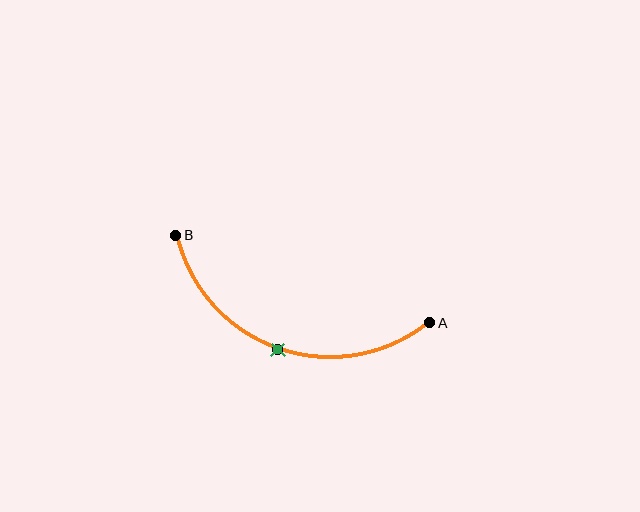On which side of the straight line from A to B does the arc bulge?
The arc bulges below the straight line connecting A and B.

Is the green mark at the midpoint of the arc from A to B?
Yes. The green mark lies on the arc at equal arc-length from both A and B — it is the arc midpoint.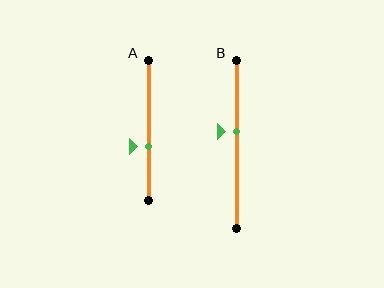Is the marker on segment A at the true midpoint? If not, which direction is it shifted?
No, the marker on segment A is shifted downward by about 12% of the segment length.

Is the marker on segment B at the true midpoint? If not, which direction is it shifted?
No, the marker on segment B is shifted upward by about 7% of the segment length.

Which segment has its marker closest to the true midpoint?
Segment B has its marker closest to the true midpoint.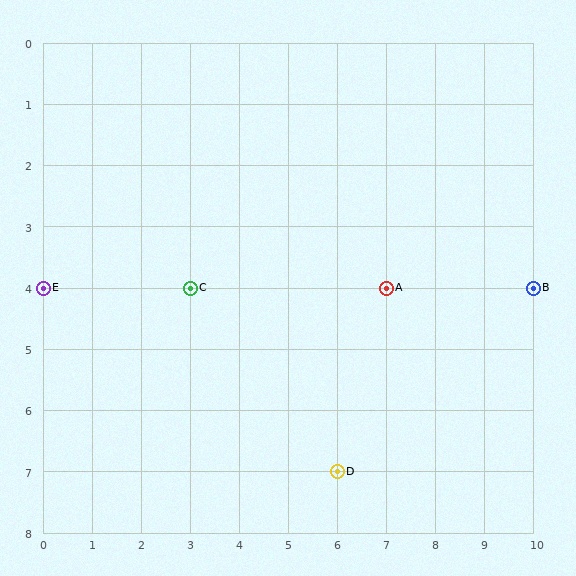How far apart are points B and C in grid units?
Points B and C are 7 columns apart.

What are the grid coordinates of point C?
Point C is at grid coordinates (3, 4).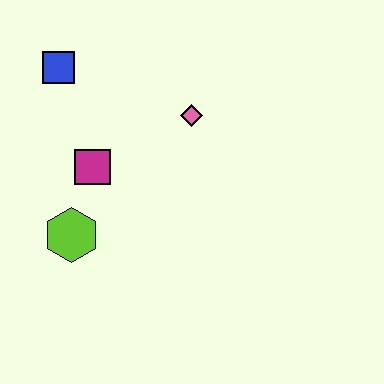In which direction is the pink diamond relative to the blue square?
The pink diamond is to the right of the blue square.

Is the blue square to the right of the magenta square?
No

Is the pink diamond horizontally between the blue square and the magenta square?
No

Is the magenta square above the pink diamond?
No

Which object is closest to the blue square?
The magenta square is closest to the blue square.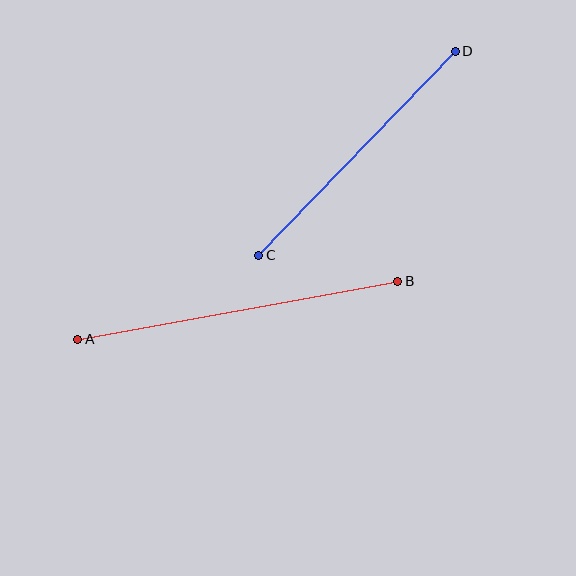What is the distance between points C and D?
The distance is approximately 283 pixels.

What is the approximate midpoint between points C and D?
The midpoint is at approximately (357, 153) pixels.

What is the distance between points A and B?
The distance is approximately 326 pixels.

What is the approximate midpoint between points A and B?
The midpoint is at approximately (238, 310) pixels.